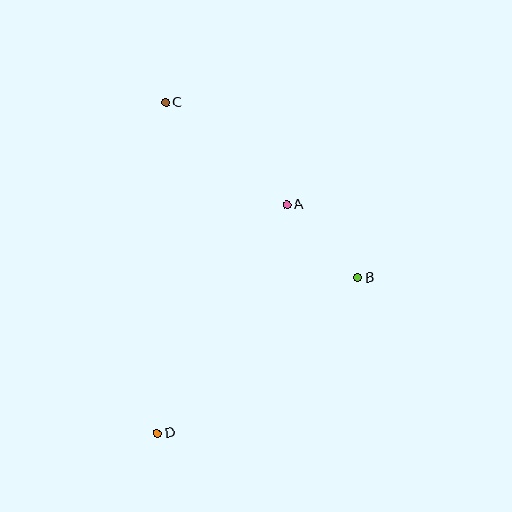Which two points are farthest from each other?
Points C and D are farthest from each other.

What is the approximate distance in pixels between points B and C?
The distance between B and C is approximately 260 pixels.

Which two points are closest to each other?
Points A and B are closest to each other.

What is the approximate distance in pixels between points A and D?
The distance between A and D is approximately 263 pixels.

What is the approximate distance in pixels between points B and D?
The distance between B and D is approximately 254 pixels.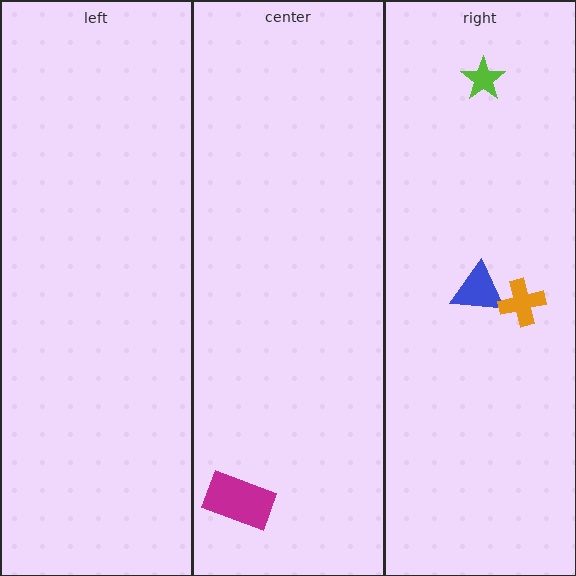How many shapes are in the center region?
1.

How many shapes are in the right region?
3.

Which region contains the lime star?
The right region.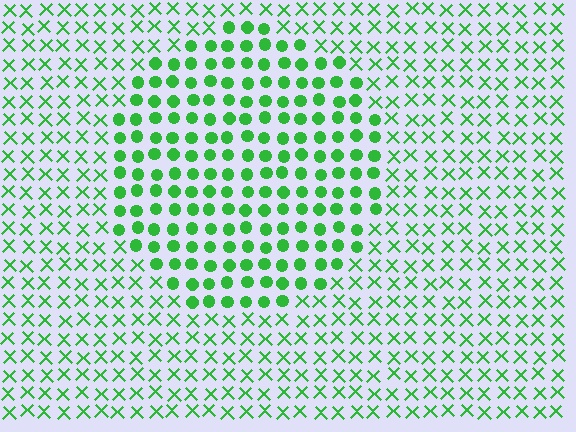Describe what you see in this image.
The image is filled with small green elements arranged in a uniform grid. A circle-shaped region contains circles, while the surrounding area contains X marks. The boundary is defined purely by the change in element shape.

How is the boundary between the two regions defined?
The boundary is defined by a change in element shape: circles inside vs. X marks outside. All elements share the same color and spacing.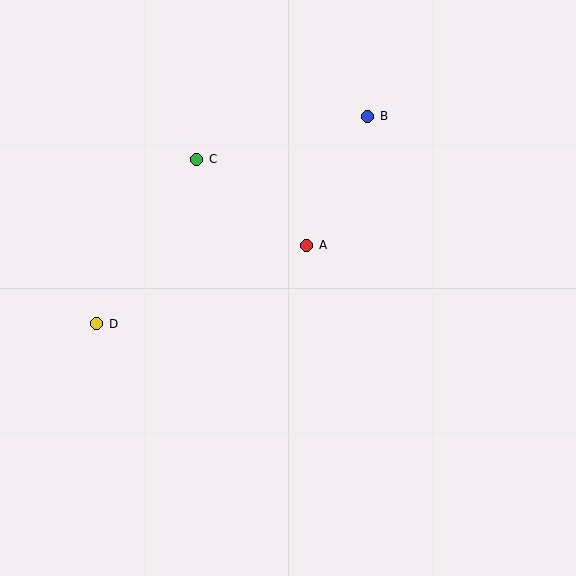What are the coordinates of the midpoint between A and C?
The midpoint between A and C is at (252, 202).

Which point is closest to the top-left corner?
Point C is closest to the top-left corner.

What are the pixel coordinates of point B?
Point B is at (368, 116).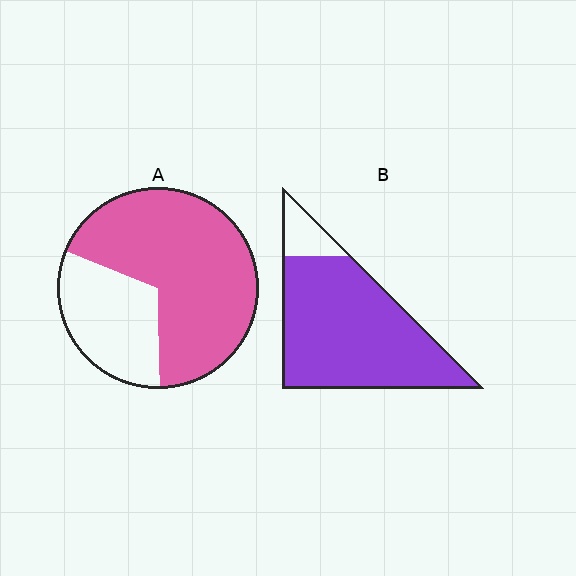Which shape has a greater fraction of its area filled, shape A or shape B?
Shape B.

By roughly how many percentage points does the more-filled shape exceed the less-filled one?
By roughly 20 percentage points (B over A).